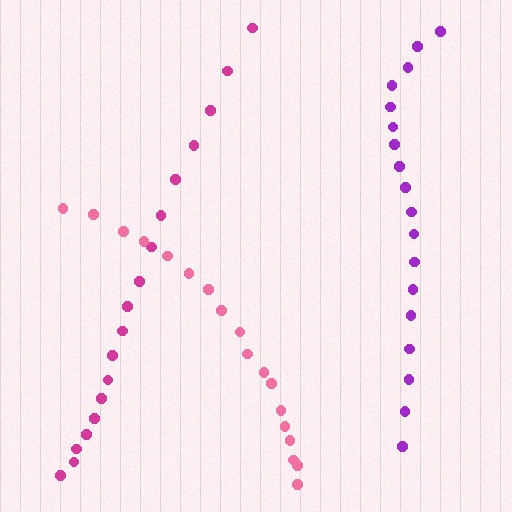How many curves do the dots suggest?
There are 3 distinct paths.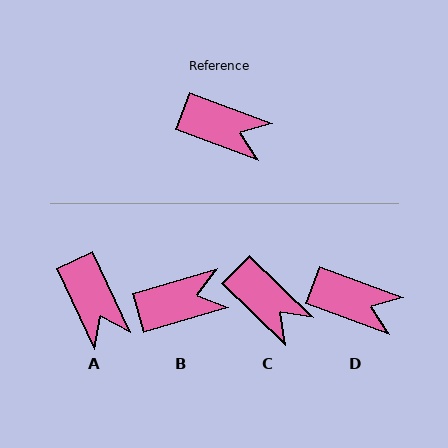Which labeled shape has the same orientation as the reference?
D.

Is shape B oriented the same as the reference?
No, it is off by about 37 degrees.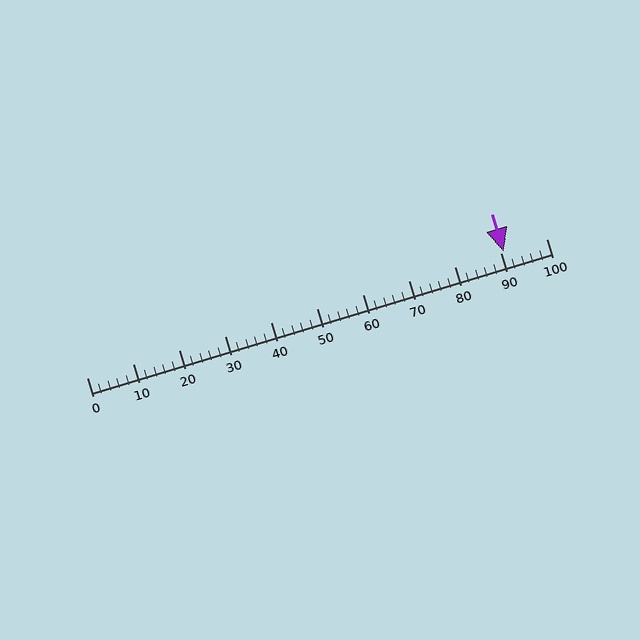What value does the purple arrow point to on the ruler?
The purple arrow points to approximately 91.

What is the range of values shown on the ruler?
The ruler shows values from 0 to 100.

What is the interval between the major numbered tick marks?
The major tick marks are spaced 10 units apart.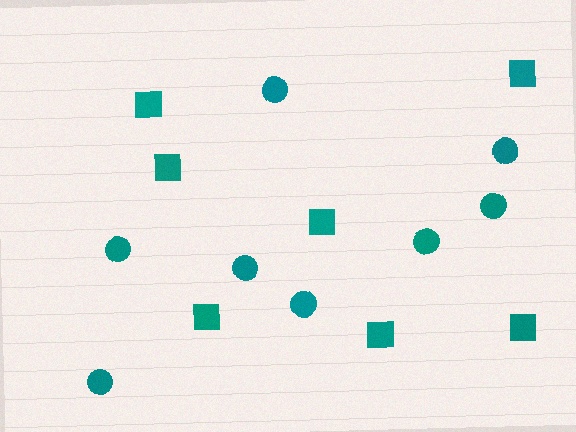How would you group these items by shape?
There are 2 groups: one group of circles (8) and one group of squares (7).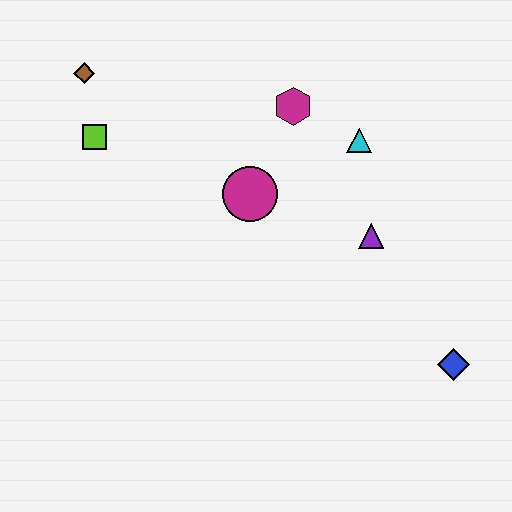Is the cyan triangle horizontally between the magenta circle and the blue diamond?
Yes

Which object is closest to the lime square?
The brown diamond is closest to the lime square.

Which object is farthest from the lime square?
The blue diamond is farthest from the lime square.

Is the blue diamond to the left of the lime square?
No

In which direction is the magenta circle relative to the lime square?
The magenta circle is to the right of the lime square.